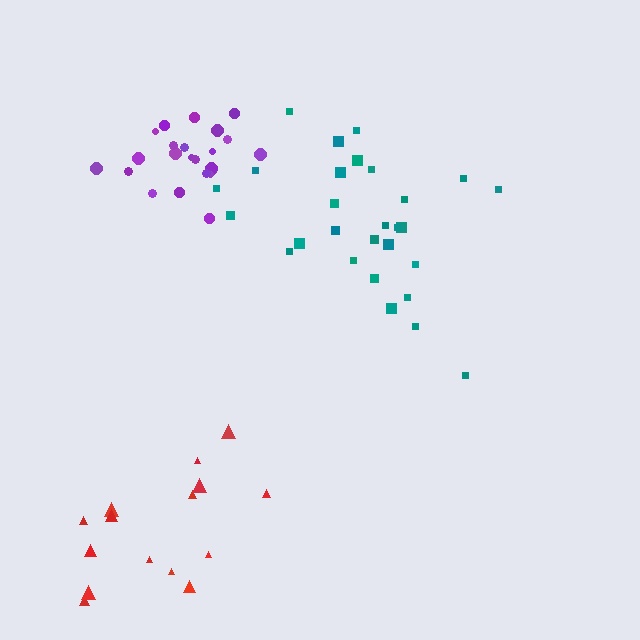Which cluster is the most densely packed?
Purple.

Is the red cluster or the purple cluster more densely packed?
Purple.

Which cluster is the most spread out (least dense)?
Red.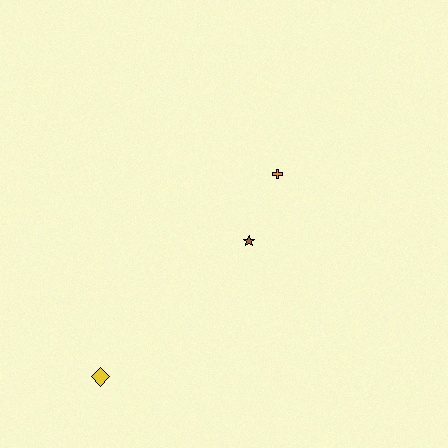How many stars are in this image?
There is 1 star.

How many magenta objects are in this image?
There are no magenta objects.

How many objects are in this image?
There are 3 objects.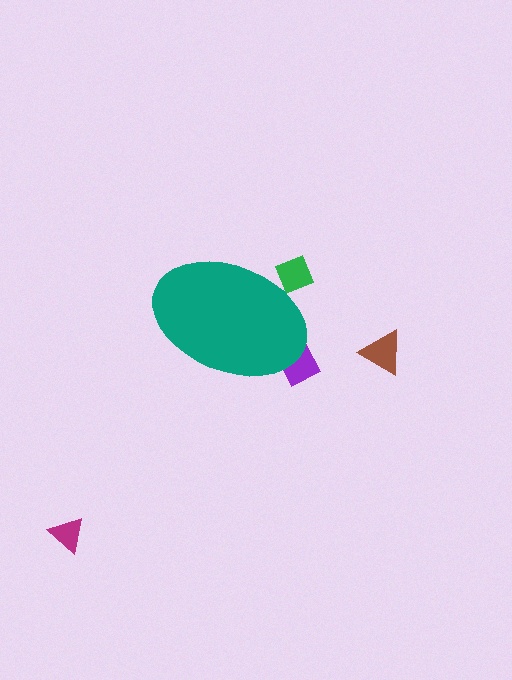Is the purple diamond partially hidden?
Yes, the purple diamond is partially hidden behind the teal ellipse.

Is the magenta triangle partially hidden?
No, the magenta triangle is fully visible.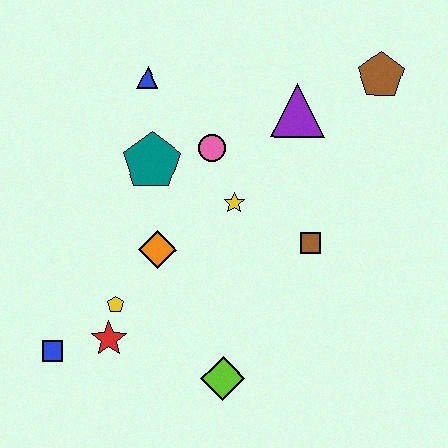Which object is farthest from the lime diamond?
The brown pentagon is farthest from the lime diamond.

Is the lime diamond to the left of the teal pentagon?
No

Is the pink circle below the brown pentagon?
Yes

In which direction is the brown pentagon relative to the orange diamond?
The brown pentagon is to the right of the orange diamond.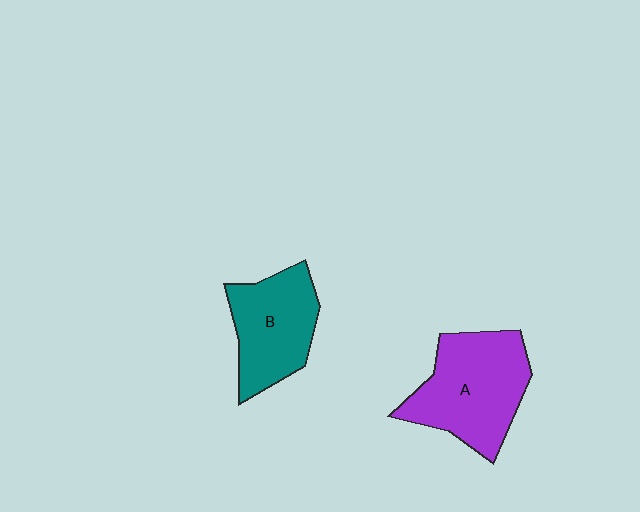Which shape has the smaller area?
Shape B (teal).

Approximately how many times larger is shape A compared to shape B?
Approximately 1.3 times.